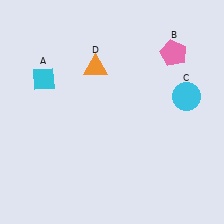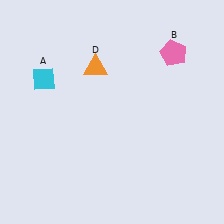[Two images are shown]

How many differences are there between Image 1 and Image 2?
There is 1 difference between the two images.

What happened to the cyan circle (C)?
The cyan circle (C) was removed in Image 2. It was in the top-right area of Image 1.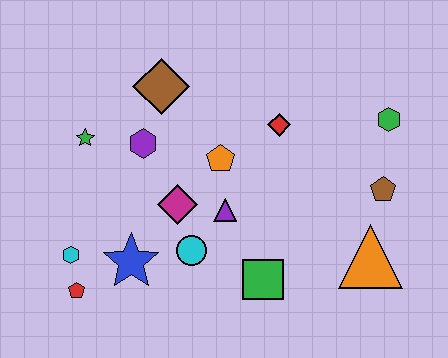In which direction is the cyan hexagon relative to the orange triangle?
The cyan hexagon is to the left of the orange triangle.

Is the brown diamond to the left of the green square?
Yes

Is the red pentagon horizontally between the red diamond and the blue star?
No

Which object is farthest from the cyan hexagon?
The green hexagon is farthest from the cyan hexagon.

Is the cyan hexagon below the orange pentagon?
Yes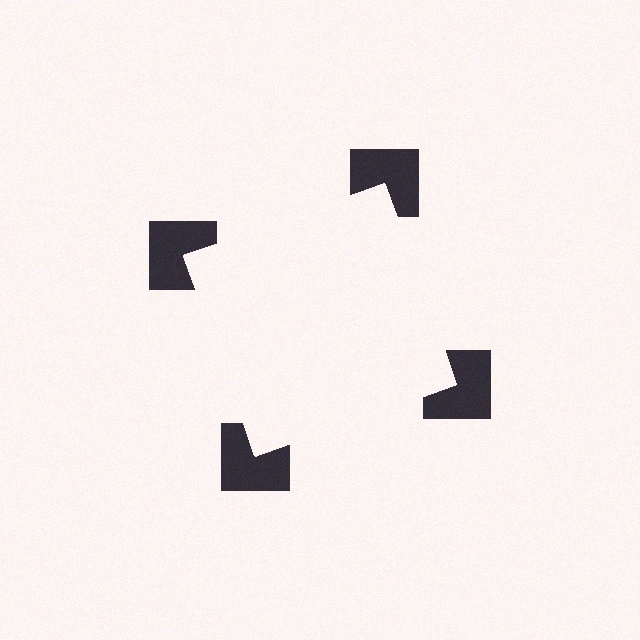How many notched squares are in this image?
There are 4 — one at each vertex of the illusory square.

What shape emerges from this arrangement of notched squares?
An illusory square — its edges are inferred from the aligned wedge cuts in the notched squares, not physically drawn.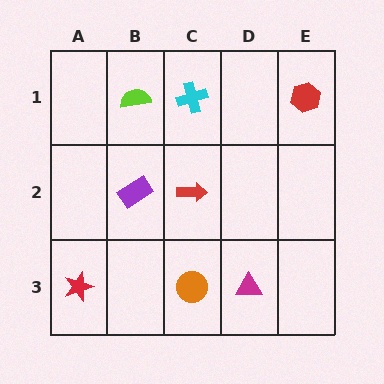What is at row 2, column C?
A red arrow.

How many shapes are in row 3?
3 shapes.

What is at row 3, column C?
An orange circle.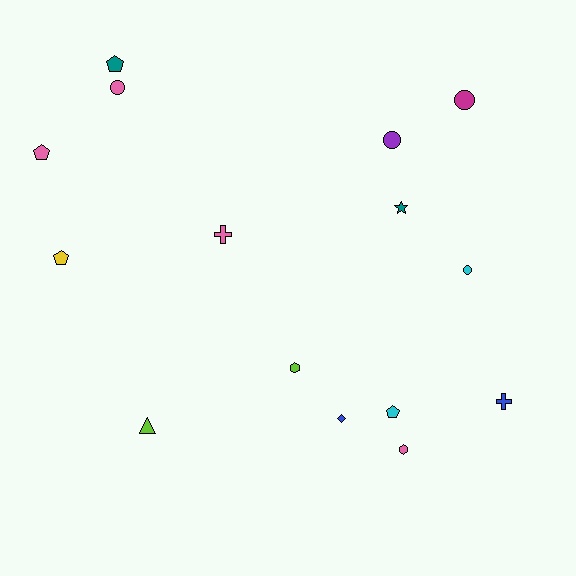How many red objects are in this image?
There are no red objects.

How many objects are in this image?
There are 15 objects.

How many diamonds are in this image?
There is 1 diamond.